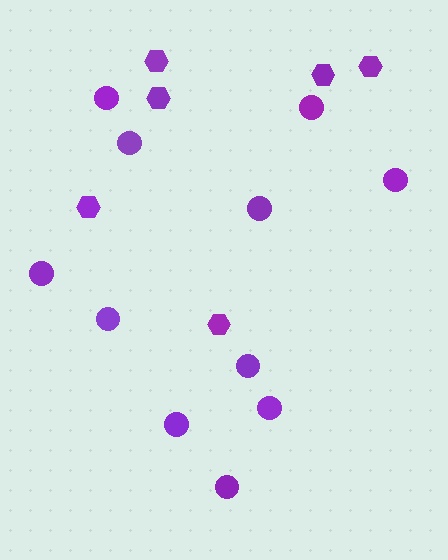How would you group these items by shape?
There are 2 groups: one group of hexagons (6) and one group of circles (11).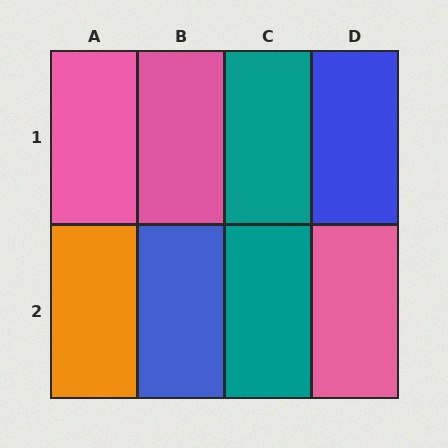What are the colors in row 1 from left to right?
Pink, pink, teal, blue.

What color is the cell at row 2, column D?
Pink.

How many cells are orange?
1 cell is orange.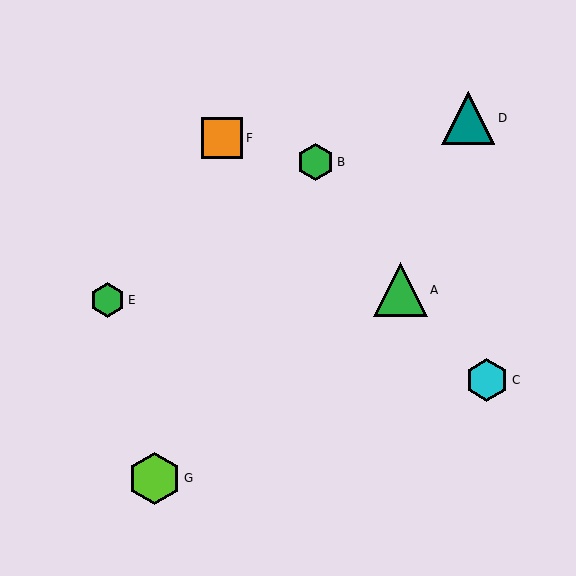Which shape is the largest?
The green triangle (labeled A) is the largest.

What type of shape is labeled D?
Shape D is a teal triangle.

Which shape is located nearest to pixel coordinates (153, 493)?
The lime hexagon (labeled G) at (155, 478) is nearest to that location.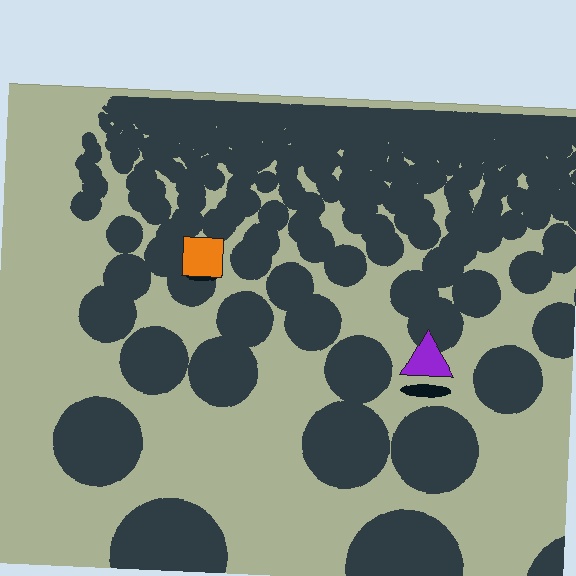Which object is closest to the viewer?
The purple triangle is closest. The texture marks near it are larger and more spread out.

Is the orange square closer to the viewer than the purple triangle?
No. The purple triangle is closer — you can tell from the texture gradient: the ground texture is coarser near it.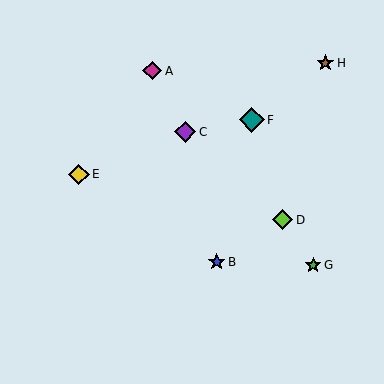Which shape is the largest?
The teal diamond (labeled F) is the largest.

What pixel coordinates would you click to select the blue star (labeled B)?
Click at (217, 262) to select the blue star B.